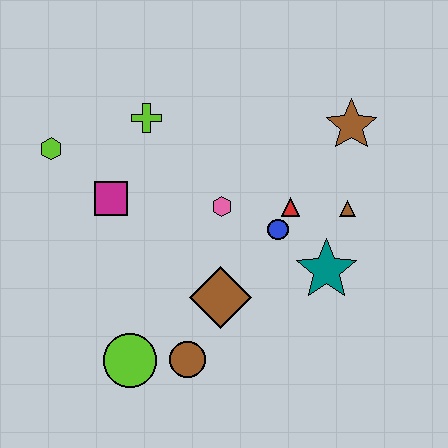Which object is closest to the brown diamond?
The brown circle is closest to the brown diamond.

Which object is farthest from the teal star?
The lime hexagon is farthest from the teal star.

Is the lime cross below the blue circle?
No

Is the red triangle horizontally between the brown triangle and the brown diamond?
Yes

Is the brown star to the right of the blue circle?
Yes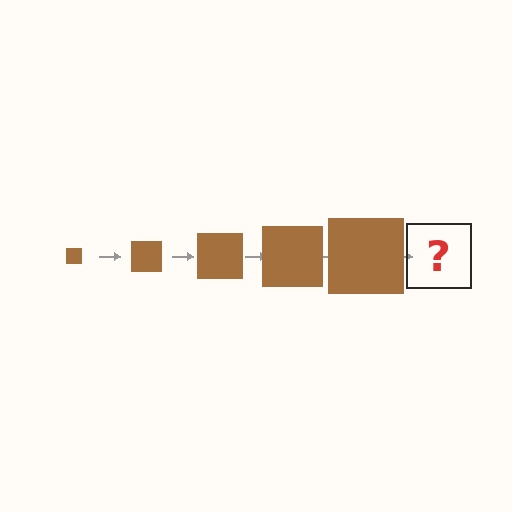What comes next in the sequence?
The next element should be a brown square, larger than the previous one.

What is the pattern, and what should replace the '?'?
The pattern is that the square gets progressively larger each step. The '?' should be a brown square, larger than the previous one.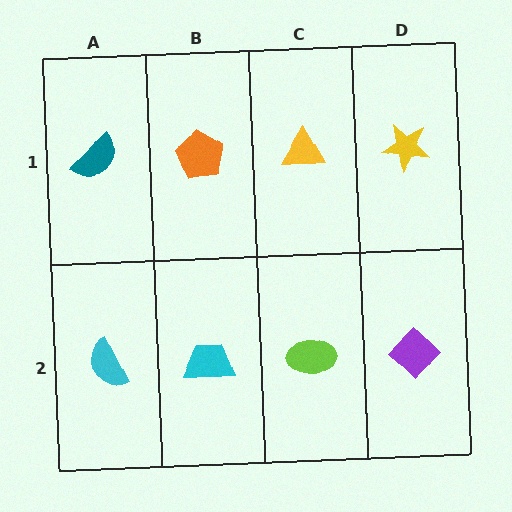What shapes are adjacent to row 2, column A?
A teal semicircle (row 1, column A), a cyan trapezoid (row 2, column B).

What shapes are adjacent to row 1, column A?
A cyan semicircle (row 2, column A), an orange pentagon (row 1, column B).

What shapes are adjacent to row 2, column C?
A yellow triangle (row 1, column C), a cyan trapezoid (row 2, column B), a purple diamond (row 2, column D).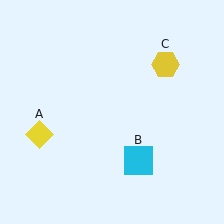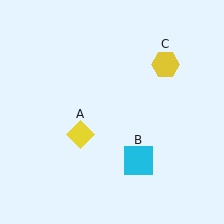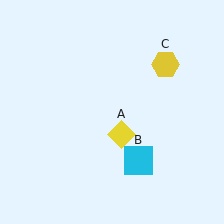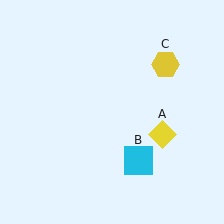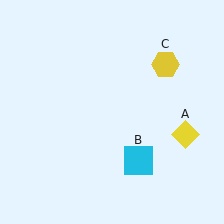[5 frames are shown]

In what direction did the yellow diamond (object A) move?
The yellow diamond (object A) moved right.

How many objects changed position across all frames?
1 object changed position: yellow diamond (object A).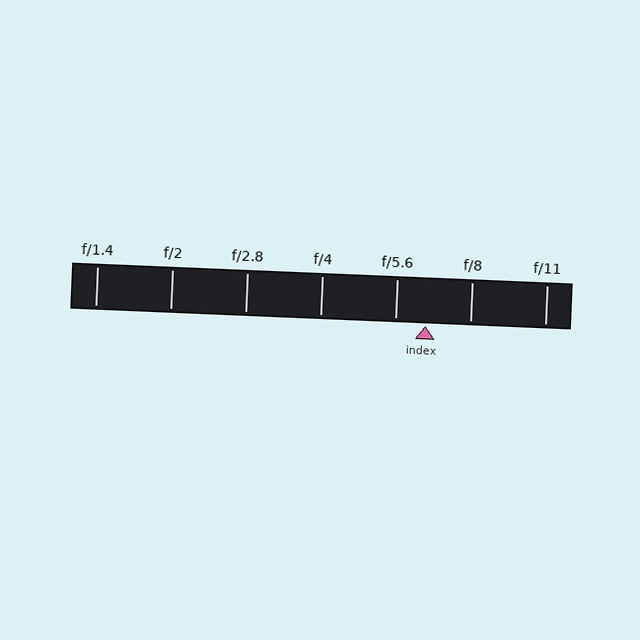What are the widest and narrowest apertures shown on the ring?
The widest aperture shown is f/1.4 and the narrowest is f/11.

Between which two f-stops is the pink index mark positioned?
The index mark is between f/5.6 and f/8.